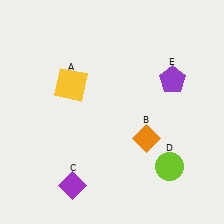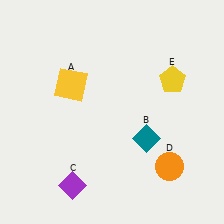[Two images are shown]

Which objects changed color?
B changed from orange to teal. D changed from lime to orange. E changed from purple to yellow.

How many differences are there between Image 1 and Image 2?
There are 3 differences between the two images.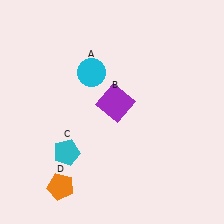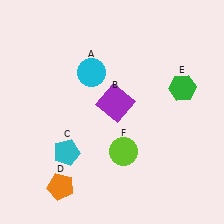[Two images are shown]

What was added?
A green hexagon (E), a lime circle (F) were added in Image 2.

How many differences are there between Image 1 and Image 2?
There are 2 differences between the two images.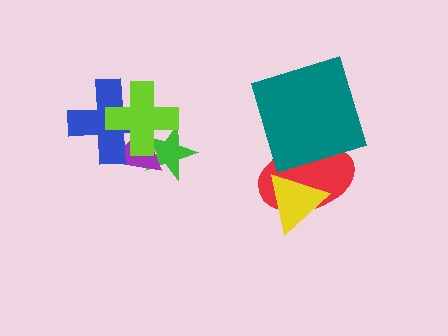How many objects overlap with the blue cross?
2 objects overlap with the blue cross.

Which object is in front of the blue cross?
The lime cross is in front of the blue cross.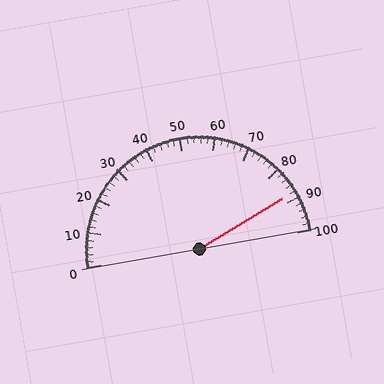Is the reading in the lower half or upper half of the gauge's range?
The reading is in the upper half of the range (0 to 100).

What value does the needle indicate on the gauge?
The needle indicates approximately 88.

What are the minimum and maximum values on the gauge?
The gauge ranges from 0 to 100.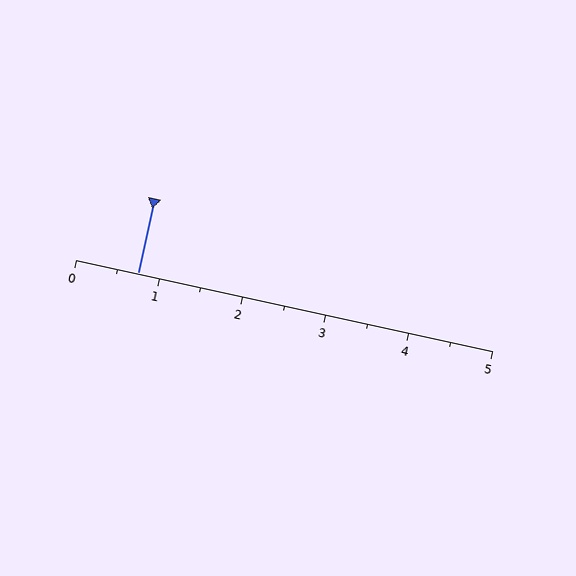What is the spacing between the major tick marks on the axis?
The major ticks are spaced 1 apart.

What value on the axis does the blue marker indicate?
The marker indicates approximately 0.8.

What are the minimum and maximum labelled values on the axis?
The axis runs from 0 to 5.